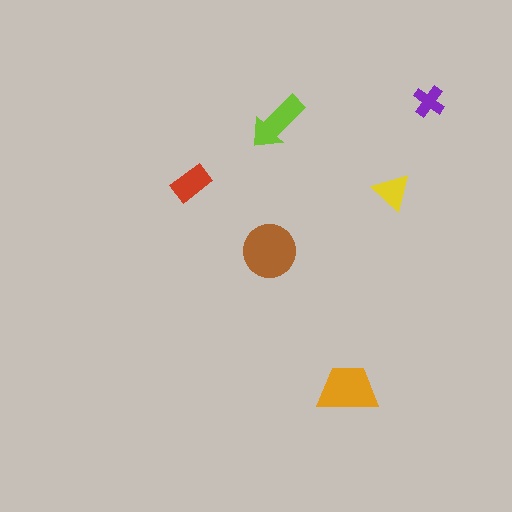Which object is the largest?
The brown circle.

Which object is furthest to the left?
The red rectangle is leftmost.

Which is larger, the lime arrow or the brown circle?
The brown circle.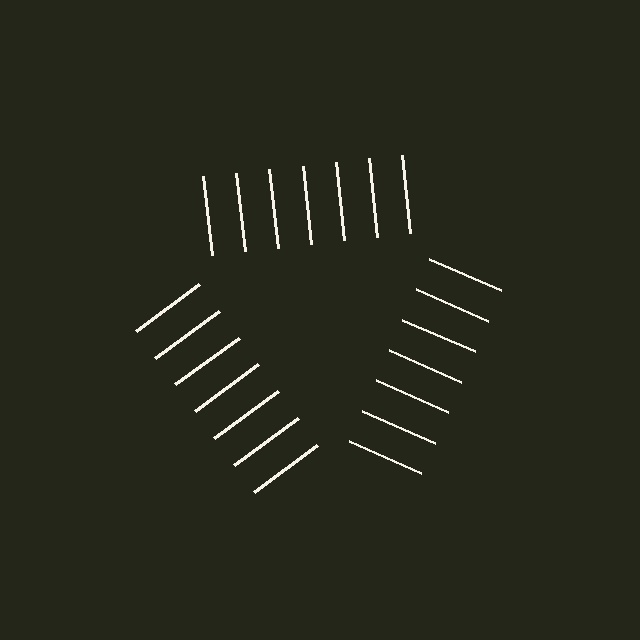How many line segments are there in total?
21 — 7 along each of the 3 edges.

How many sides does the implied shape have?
3 sides — the line-ends trace a triangle.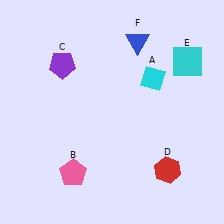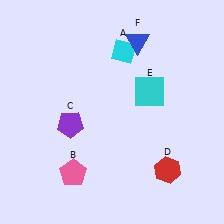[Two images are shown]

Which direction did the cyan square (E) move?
The cyan square (E) moved left.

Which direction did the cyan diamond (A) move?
The cyan diamond (A) moved left.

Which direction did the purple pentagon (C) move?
The purple pentagon (C) moved down.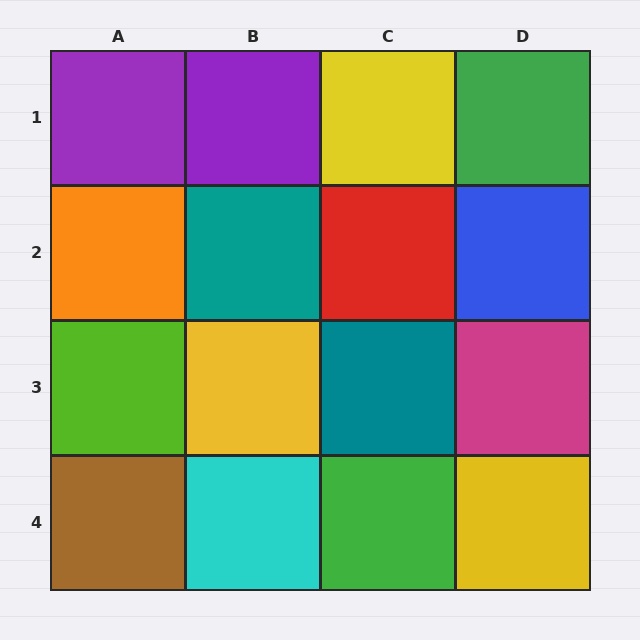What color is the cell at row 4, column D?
Yellow.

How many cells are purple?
2 cells are purple.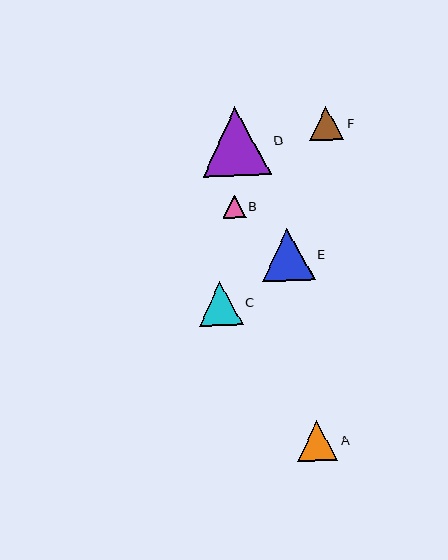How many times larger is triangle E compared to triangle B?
Triangle E is approximately 2.3 times the size of triangle B.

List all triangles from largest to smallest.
From largest to smallest: D, E, C, A, F, B.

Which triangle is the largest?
Triangle D is the largest with a size of approximately 68 pixels.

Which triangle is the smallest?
Triangle B is the smallest with a size of approximately 23 pixels.